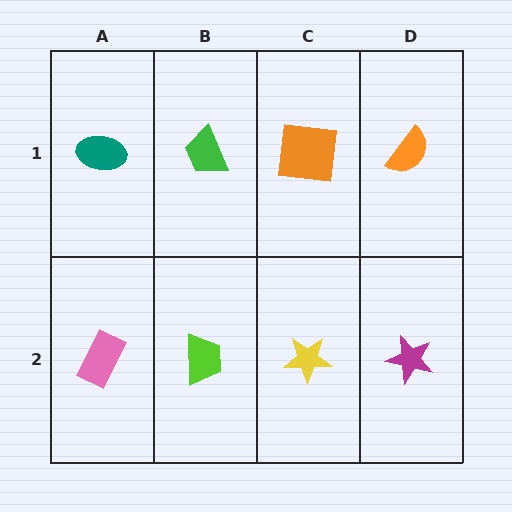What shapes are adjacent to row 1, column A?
A pink rectangle (row 2, column A), a green trapezoid (row 1, column B).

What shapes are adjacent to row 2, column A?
A teal ellipse (row 1, column A), a lime trapezoid (row 2, column B).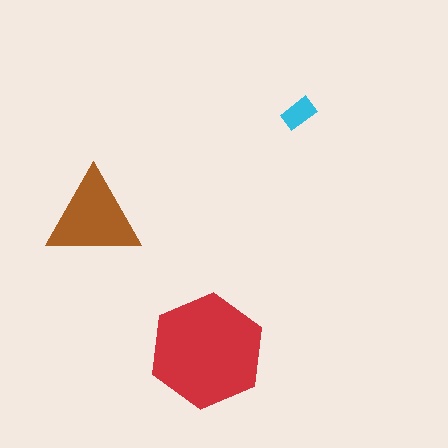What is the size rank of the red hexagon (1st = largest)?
1st.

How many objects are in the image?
There are 3 objects in the image.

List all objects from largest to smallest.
The red hexagon, the brown triangle, the cyan rectangle.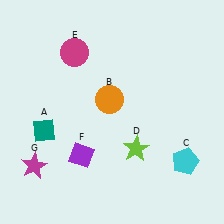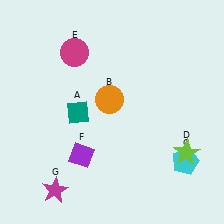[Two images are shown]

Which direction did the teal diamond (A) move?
The teal diamond (A) moved right.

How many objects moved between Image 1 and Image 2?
3 objects moved between the two images.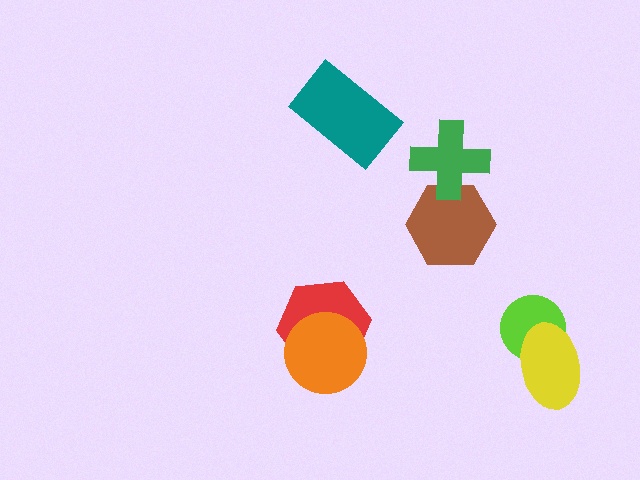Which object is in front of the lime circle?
The yellow ellipse is in front of the lime circle.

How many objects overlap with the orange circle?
1 object overlaps with the orange circle.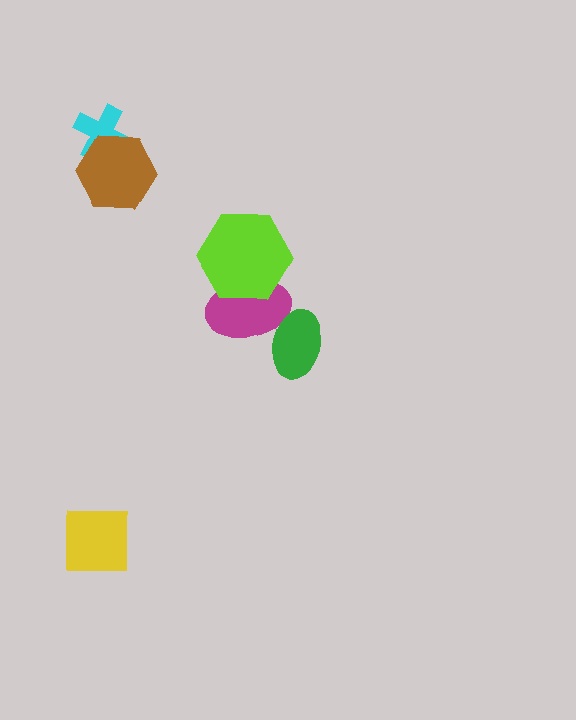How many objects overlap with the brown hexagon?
1 object overlaps with the brown hexagon.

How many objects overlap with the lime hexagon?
1 object overlaps with the lime hexagon.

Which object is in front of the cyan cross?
The brown hexagon is in front of the cyan cross.